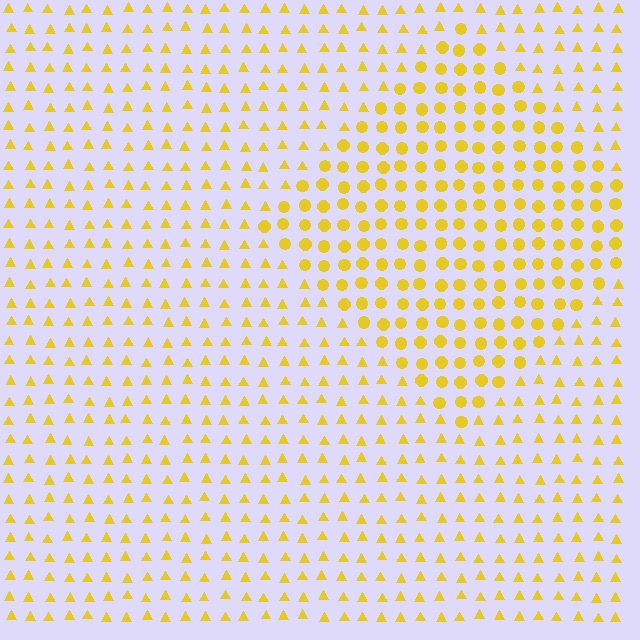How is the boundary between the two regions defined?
The boundary is defined by a change in element shape: circles inside vs. triangles outside. All elements share the same color and spacing.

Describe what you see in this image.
The image is filled with small yellow elements arranged in a uniform grid. A diamond-shaped region contains circles, while the surrounding area contains triangles. The boundary is defined purely by the change in element shape.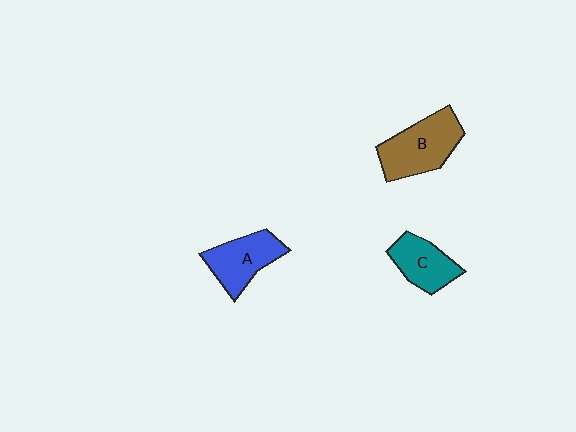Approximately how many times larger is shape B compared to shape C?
Approximately 1.4 times.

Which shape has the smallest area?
Shape C (teal).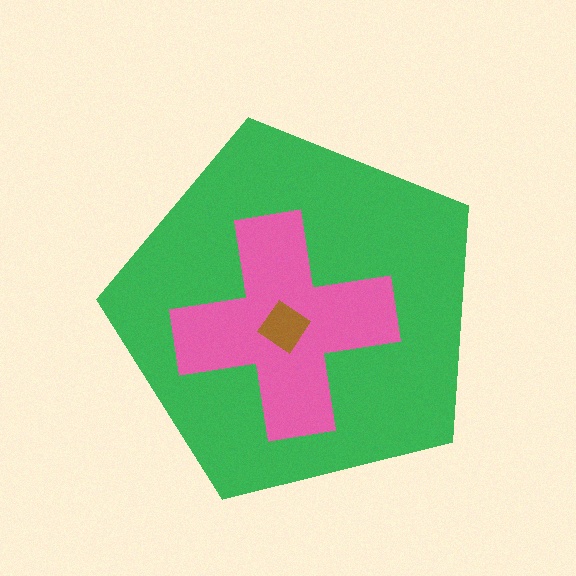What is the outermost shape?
The green pentagon.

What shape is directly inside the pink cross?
The brown diamond.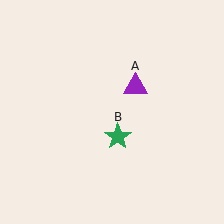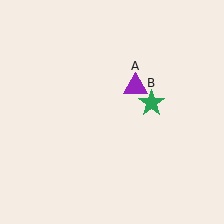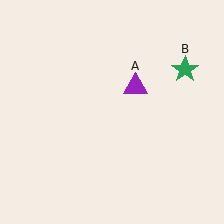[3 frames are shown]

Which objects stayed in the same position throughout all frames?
Purple triangle (object A) remained stationary.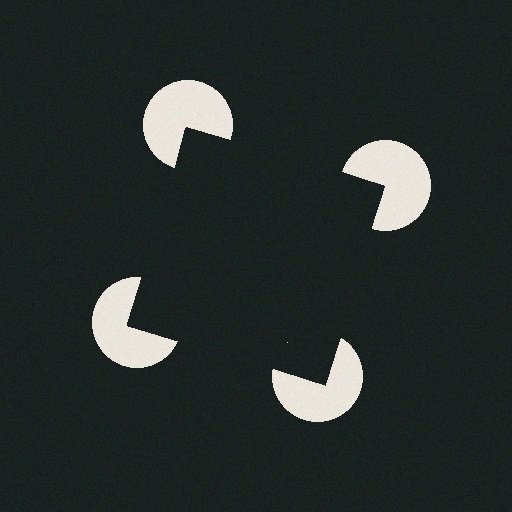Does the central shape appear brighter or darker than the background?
It typically appears slightly darker than the background, even though no actual brightness change is drawn.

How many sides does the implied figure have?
4 sides.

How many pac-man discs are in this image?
There are 4 — one at each vertex of the illusory square.